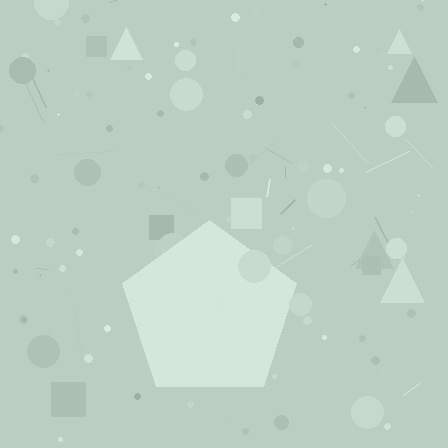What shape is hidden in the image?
A pentagon is hidden in the image.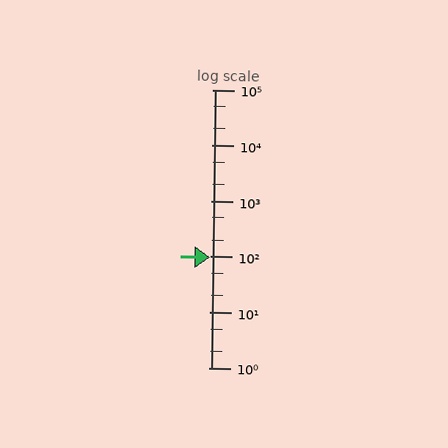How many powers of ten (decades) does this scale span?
The scale spans 5 decades, from 1 to 100000.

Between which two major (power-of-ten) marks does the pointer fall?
The pointer is between 10 and 100.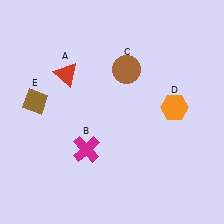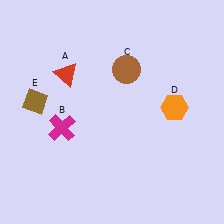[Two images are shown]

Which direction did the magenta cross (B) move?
The magenta cross (B) moved left.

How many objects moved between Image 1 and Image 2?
1 object moved between the two images.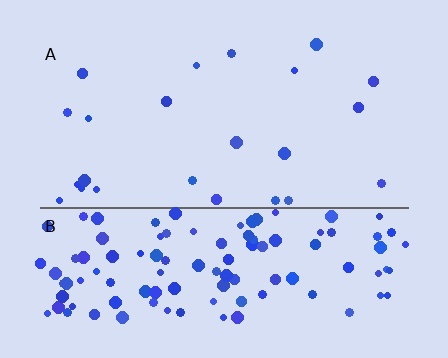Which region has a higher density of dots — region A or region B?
B (the bottom).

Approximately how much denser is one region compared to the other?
Approximately 5.5× — region B over region A.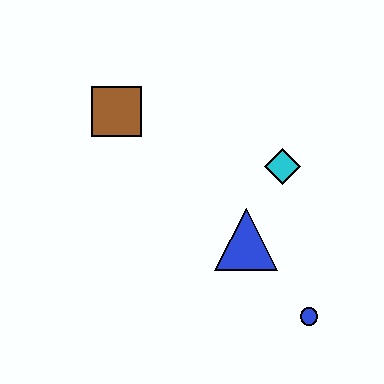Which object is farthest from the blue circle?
The brown square is farthest from the blue circle.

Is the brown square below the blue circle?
No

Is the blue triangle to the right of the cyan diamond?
No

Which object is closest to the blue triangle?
The cyan diamond is closest to the blue triangle.